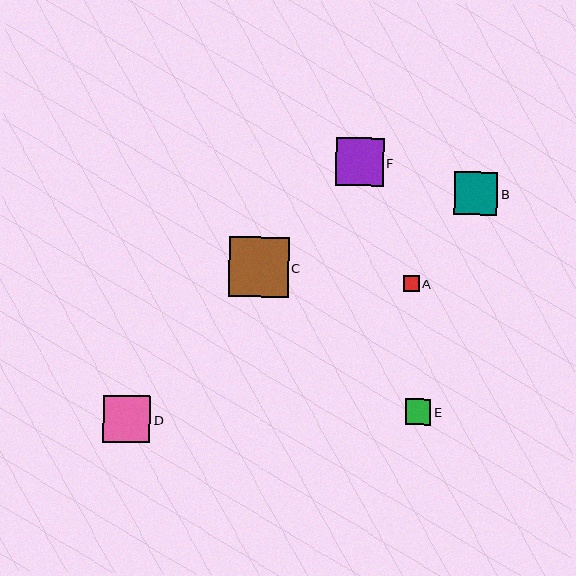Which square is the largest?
Square C is the largest with a size of approximately 60 pixels.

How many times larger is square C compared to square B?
Square C is approximately 1.4 times the size of square B.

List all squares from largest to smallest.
From largest to smallest: C, F, D, B, E, A.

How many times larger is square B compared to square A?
Square B is approximately 2.8 times the size of square A.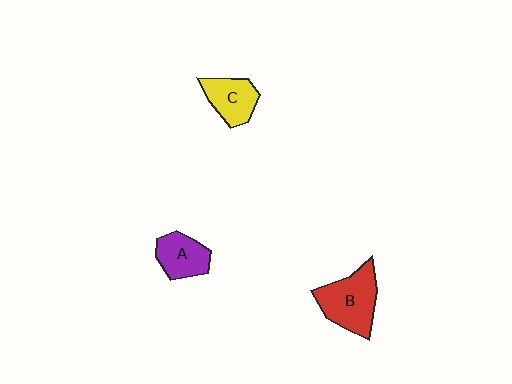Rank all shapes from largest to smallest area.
From largest to smallest: B (red), C (yellow), A (purple).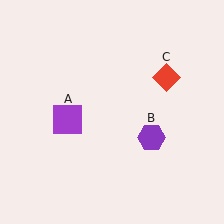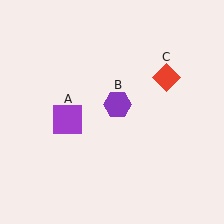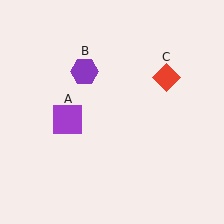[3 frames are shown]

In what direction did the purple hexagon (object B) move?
The purple hexagon (object B) moved up and to the left.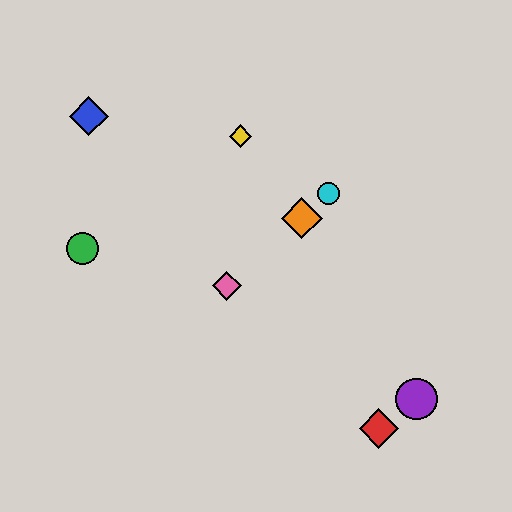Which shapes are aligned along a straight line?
The orange diamond, the cyan circle, the pink diamond are aligned along a straight line.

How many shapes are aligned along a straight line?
3 shapes (the orange diamond, the cyan circle, the pink diamond) are aligned along a straight line.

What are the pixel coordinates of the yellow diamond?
The yellow diamond is at (240, 136).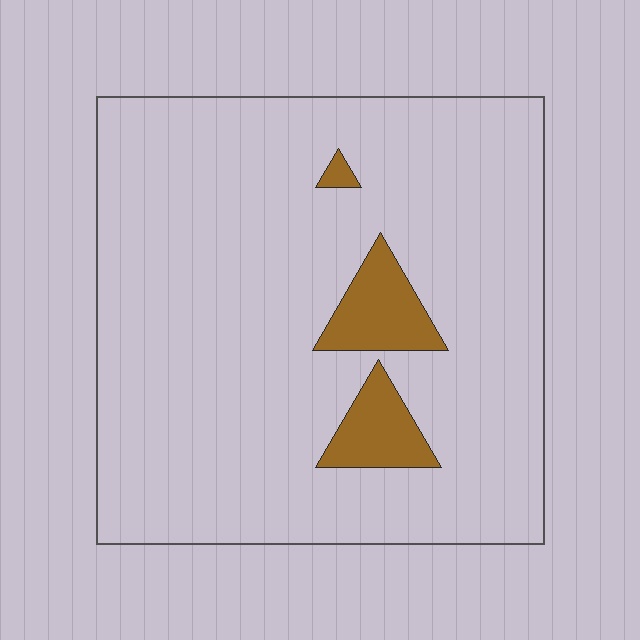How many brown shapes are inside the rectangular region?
3.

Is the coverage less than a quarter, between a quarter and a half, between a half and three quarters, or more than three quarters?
Less than a quarter.